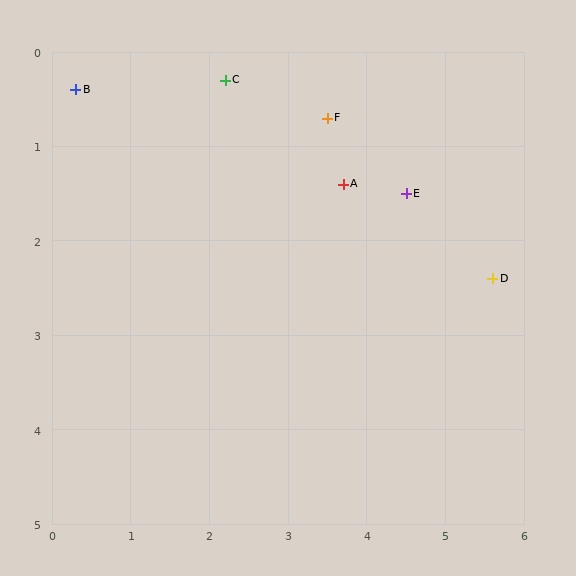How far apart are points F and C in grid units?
Points F and C are about 1.4 grid units apart.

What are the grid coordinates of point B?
Point B is at approximately (0.3, 0.4).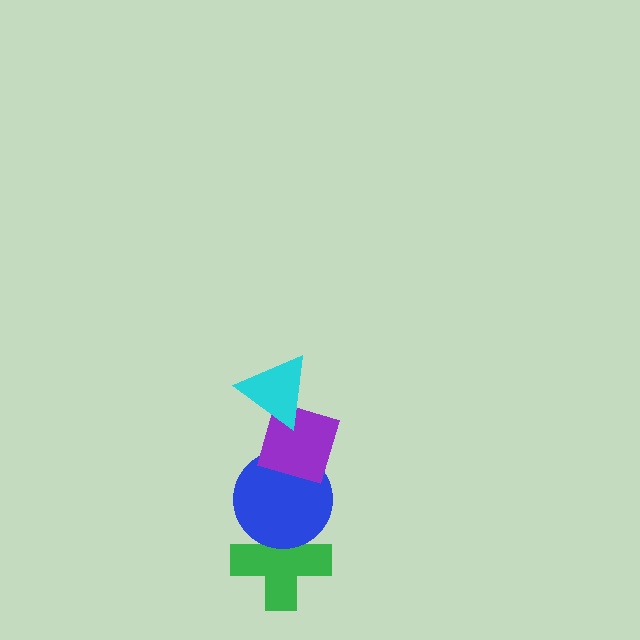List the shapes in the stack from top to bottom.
From top to bottom: the cyan triangle, the purple diamond, the blue circle, the green cross.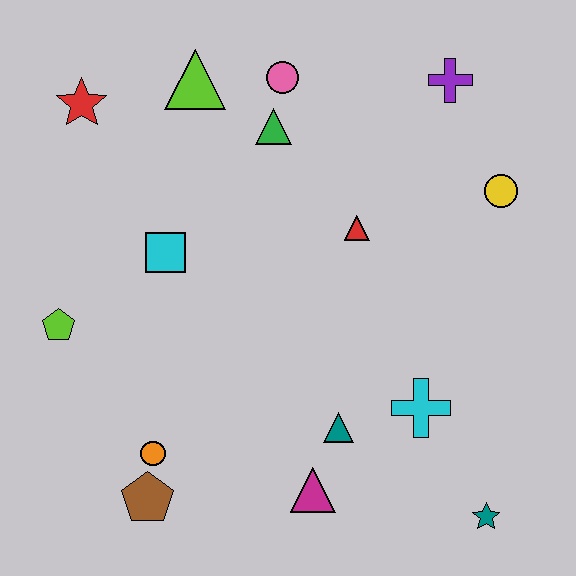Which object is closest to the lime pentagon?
The cyan square is closest to the lime pentagon.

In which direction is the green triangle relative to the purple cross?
The green triangle is to the left of the purple cross.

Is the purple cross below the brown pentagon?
No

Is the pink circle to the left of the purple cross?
Yes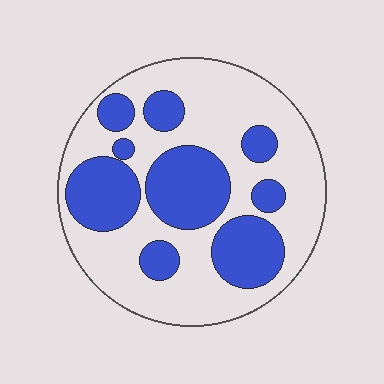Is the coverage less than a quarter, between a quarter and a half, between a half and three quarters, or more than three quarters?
Between a quarter and a half.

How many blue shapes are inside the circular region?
9.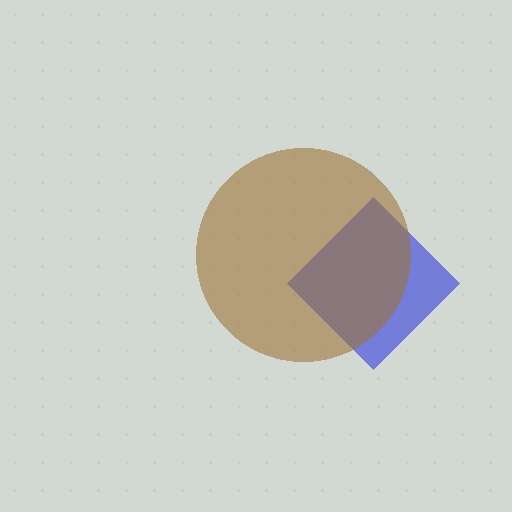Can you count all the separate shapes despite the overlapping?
Yes, there are 2 separate shapes.